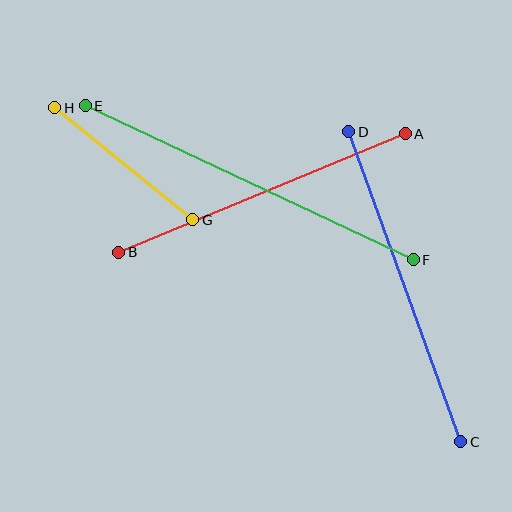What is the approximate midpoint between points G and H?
The midpoint is at approximately (124, 164) pixels.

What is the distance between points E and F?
The distance is approximately 363 pixels.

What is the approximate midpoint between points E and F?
The midpoint is at approximately (249, 183) pixels.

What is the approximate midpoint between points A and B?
The midpoint is at approximately (262, 193) pixels.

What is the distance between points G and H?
The distance is approximately 178 pixels.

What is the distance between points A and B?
The distance is approximately 310 pixels.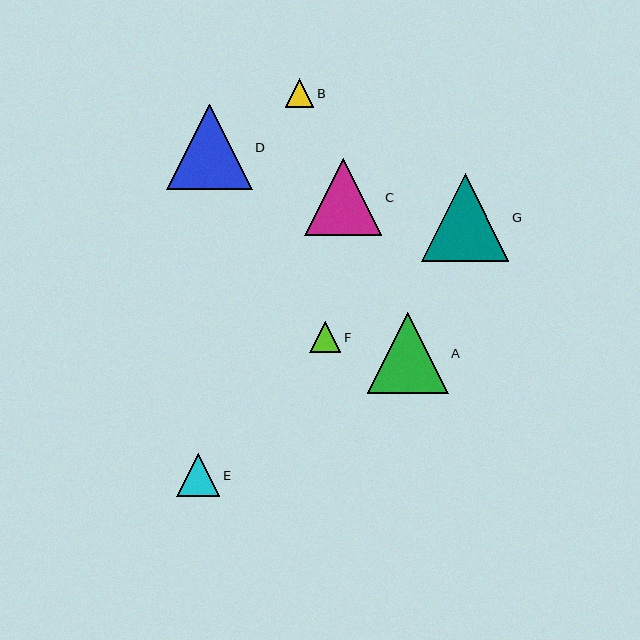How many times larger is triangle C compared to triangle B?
Triangle C is approximately 2.7 times the size of triangle B.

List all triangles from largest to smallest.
From largest to smallest: G, D, A, C, E, F, B.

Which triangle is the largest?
Triangle G is the largest with a size of approximately 88 pixels.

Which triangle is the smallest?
Triangle B is the smallest with a size of approximately 29 pixels.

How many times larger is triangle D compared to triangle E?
Triangle D is approximately 2.0 times the size of triangle E.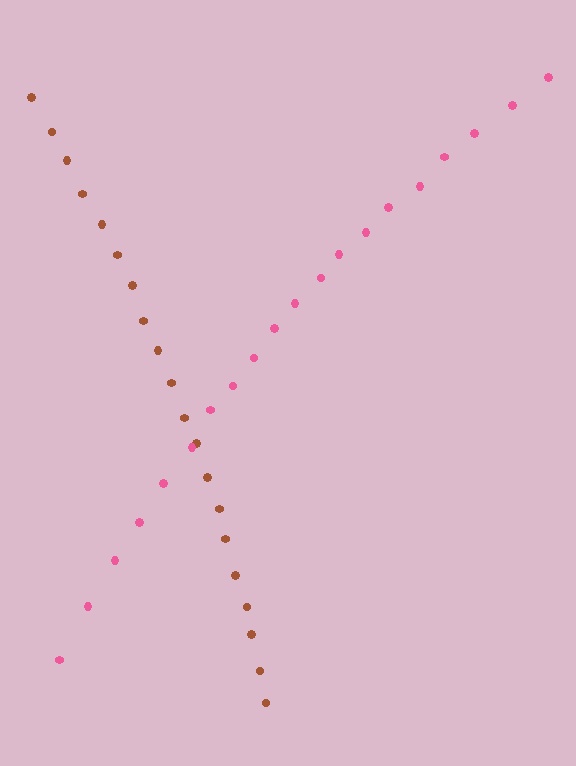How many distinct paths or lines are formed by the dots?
There are 2 distinct paths.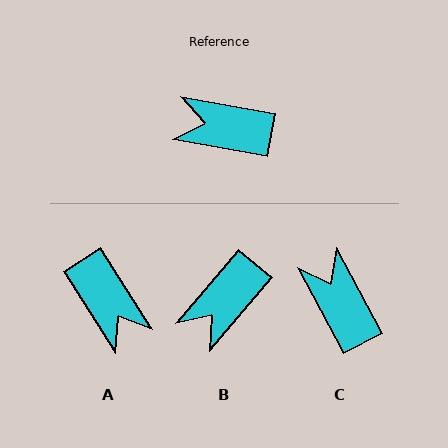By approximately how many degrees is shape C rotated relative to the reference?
Approximately 52 degrees clockwise.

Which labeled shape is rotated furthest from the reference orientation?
A, about 133 degrees away.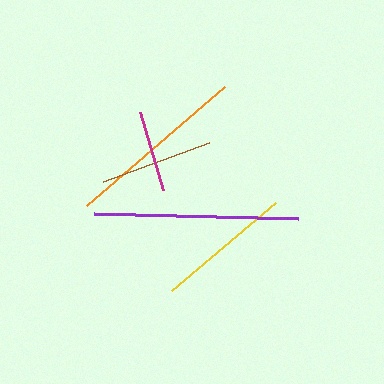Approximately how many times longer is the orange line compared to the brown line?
The orange line is approximately 1.6 times the length of the brown line.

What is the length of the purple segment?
The purple segment is approximately 204 pixels long.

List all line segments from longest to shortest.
From longest to shortest: purple, orange, yellow, brown, magenta.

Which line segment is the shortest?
The magenta line is the shortest at approximately 81 pixels.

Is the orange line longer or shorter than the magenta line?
The orange line is longer than the magenta line.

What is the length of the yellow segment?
The yellow segment is approximately 135 pixels long.